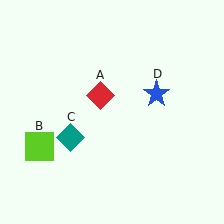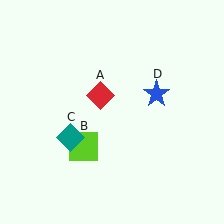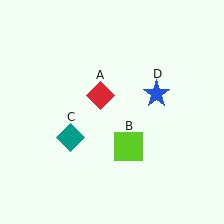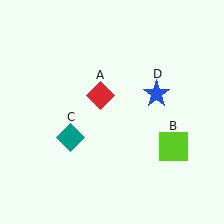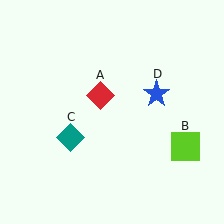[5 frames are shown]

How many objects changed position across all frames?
1 object changed position: lime square (object B).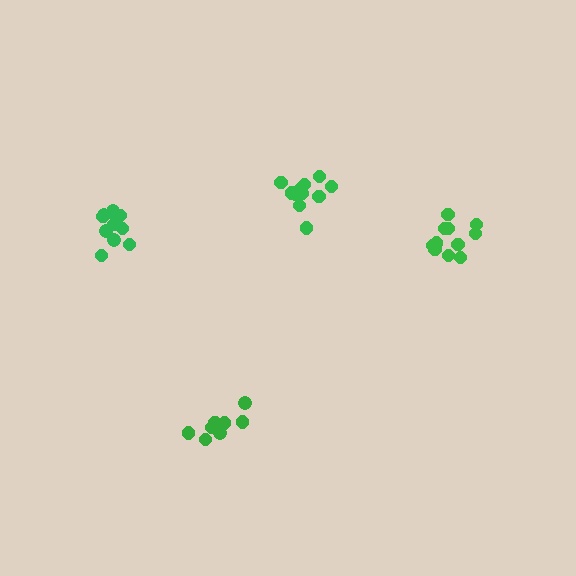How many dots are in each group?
Group 1: 11 dots, Group 2: 11 dots, Group 3: 8 dots, Group 4: 12 dots (42 total).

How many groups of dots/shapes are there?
There are 4 groups.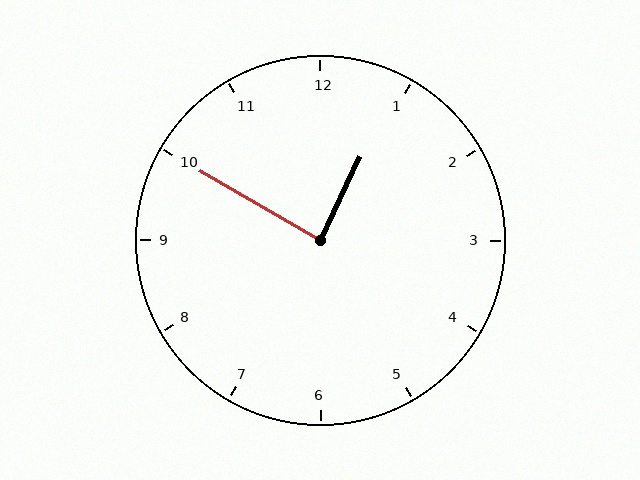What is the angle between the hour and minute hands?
Approximately 85 degrees.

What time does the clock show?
12:50.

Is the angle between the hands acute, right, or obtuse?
It is right.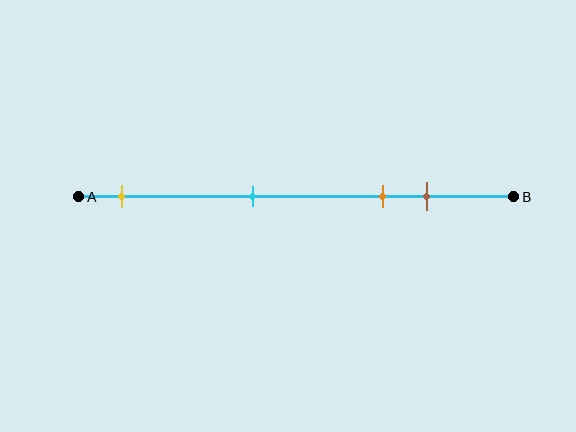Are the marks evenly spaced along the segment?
No, the marks are not evenly spaced.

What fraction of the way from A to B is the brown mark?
The brown mark is approximately 80% (0.8) of the way from A to B.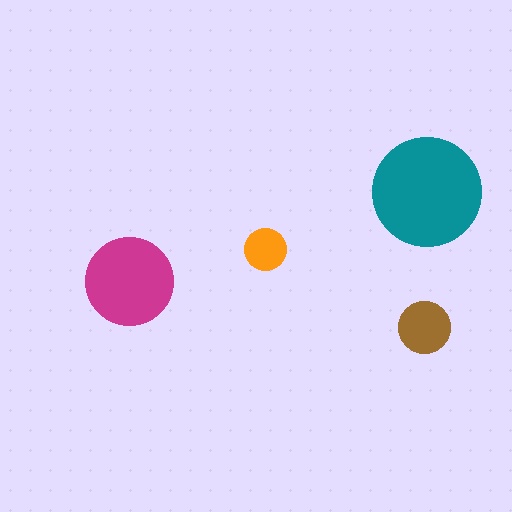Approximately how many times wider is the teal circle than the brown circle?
About 2 times wider.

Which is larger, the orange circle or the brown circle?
The brown one.